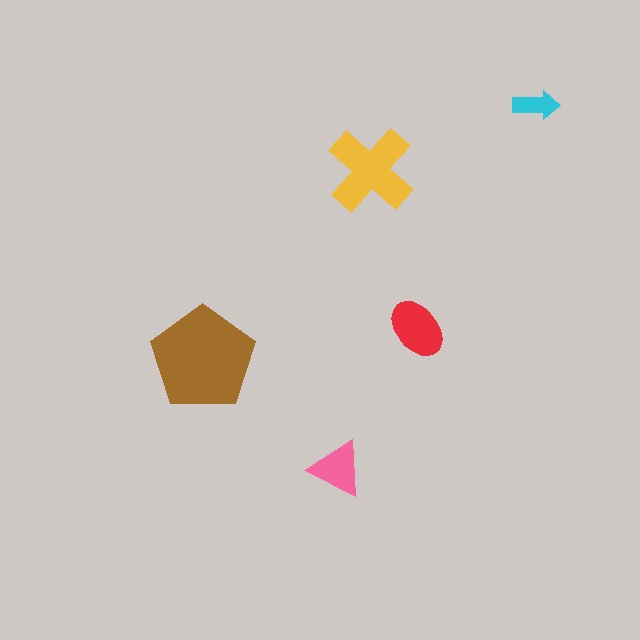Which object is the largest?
The brown pentagon.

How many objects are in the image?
There are 5 objects in the image.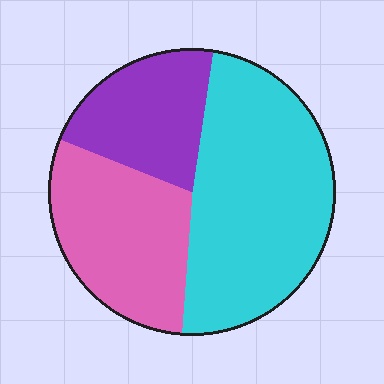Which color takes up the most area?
Cyan, at roughly 50%.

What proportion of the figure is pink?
Pink takes up about one third (1/3) of the figure.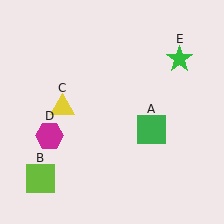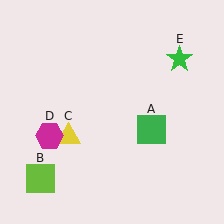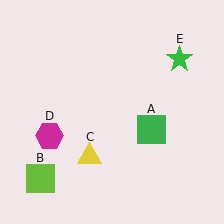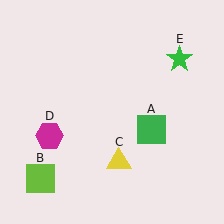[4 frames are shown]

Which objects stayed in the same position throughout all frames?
Green square (object A) and lime square (object B) and magenta hexagon (object D) and green star (object E) remained stationary.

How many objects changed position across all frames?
1 object changed position: yellow triangle (object C).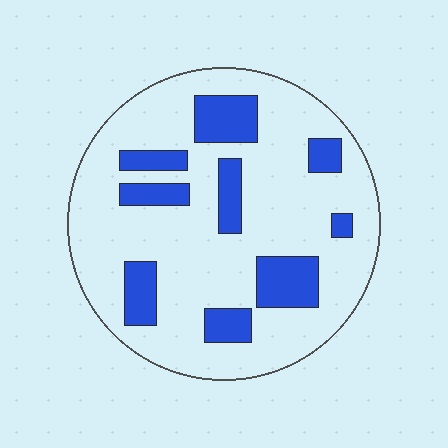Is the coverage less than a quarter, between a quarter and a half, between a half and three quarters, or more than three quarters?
Less than a quarter.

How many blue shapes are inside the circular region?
9.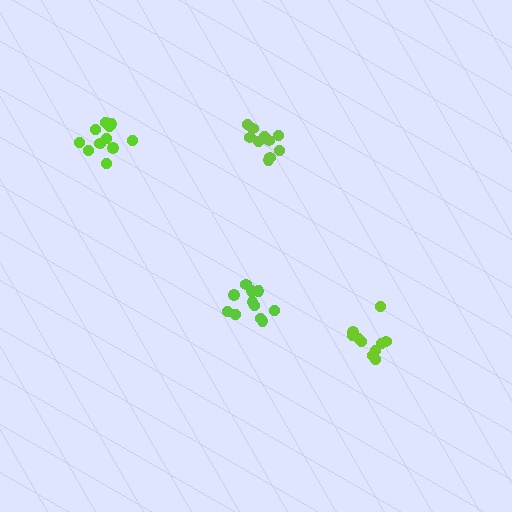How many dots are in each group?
Group 1: 10 dots, Group 2: 11 dots, Group 3: 11 dots, Group 4: 10 dots (42 total).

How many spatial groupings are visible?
There are 4 spatial groupings.